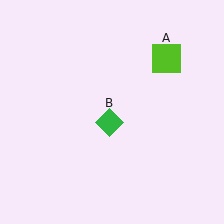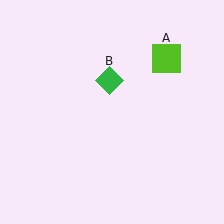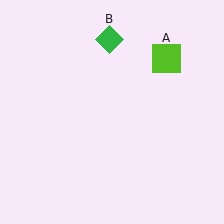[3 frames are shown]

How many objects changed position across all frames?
1 object changed position: green diamond (object B).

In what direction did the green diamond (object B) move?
The green diamond (object B) moved up.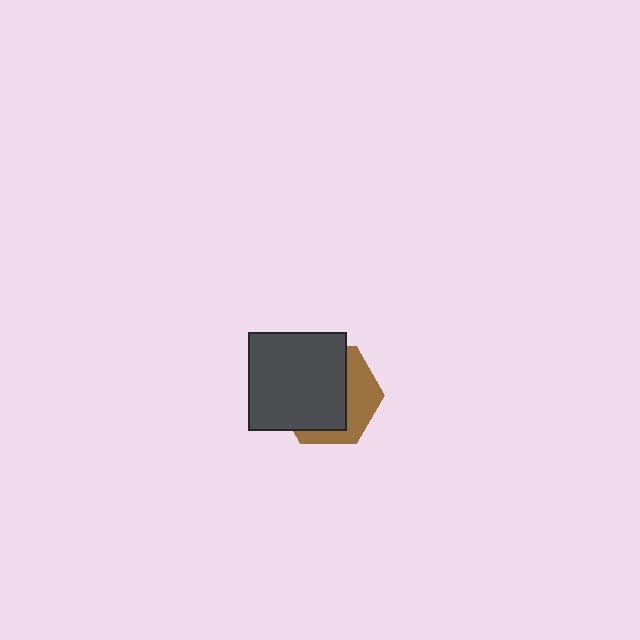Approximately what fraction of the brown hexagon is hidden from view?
Roughly 65% of the brown hexagon is hidden behind the dark gray square.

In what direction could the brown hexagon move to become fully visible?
The brown hexagon could move toward the lower-right. That would shift it out from behind the dark gray square entirely.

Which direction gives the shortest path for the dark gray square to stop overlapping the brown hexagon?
Moving toward the upper-left gives the shortest separation.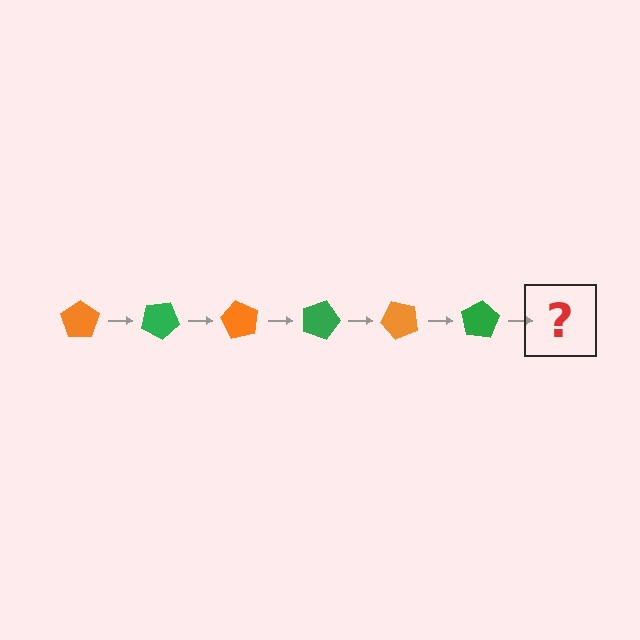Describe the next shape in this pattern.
It should be an orange pentagon, rotated 180 degrees from the start.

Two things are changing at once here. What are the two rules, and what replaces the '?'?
The two rules are that it rotates 30 degrees each step and the color cycles through orange and green. The '?' should be an orange pentagon, rotated 180 degrees from the start.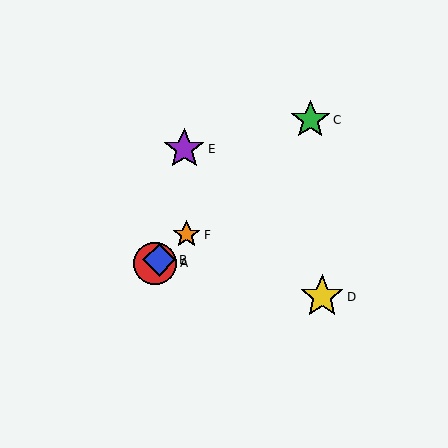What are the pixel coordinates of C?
Object C is at (310, 120).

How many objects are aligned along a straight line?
4 objects (A, B, C, F) are aligned along a straight line.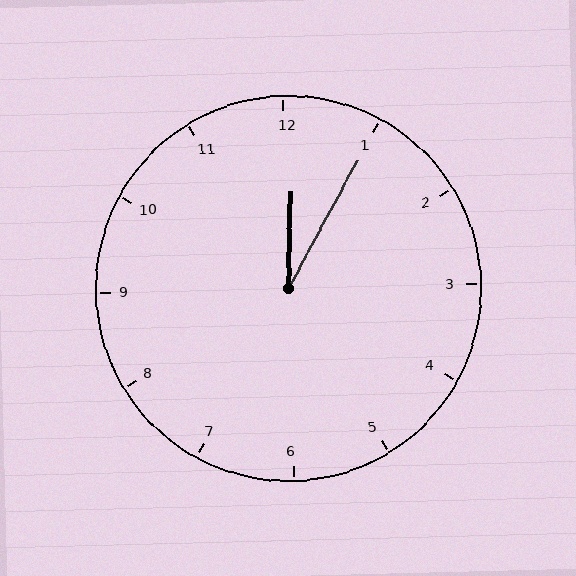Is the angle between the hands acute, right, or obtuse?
It is acute.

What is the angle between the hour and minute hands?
Approximately 28 degrees.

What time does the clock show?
12:05.